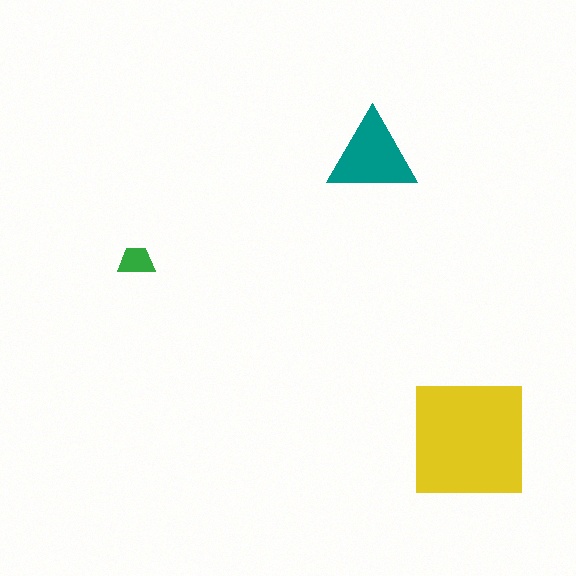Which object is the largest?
The yellow square.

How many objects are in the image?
There are 3 objects in the image.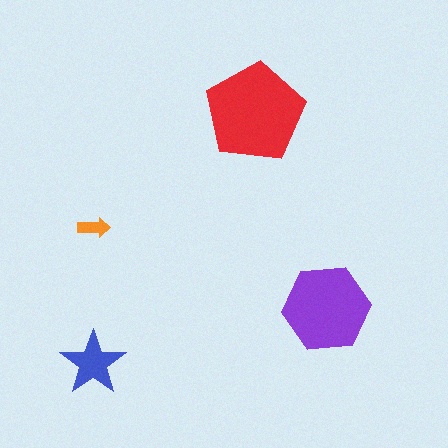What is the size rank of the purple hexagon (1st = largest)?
2nd.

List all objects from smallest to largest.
The orange arrow, the blue star, the purple hexagon, the red pentagon.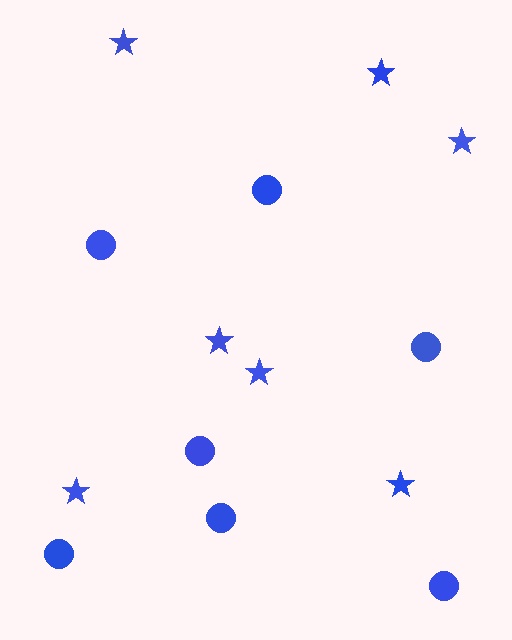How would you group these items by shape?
There are 2 groups: one group of circles (7) and one group of stars (7).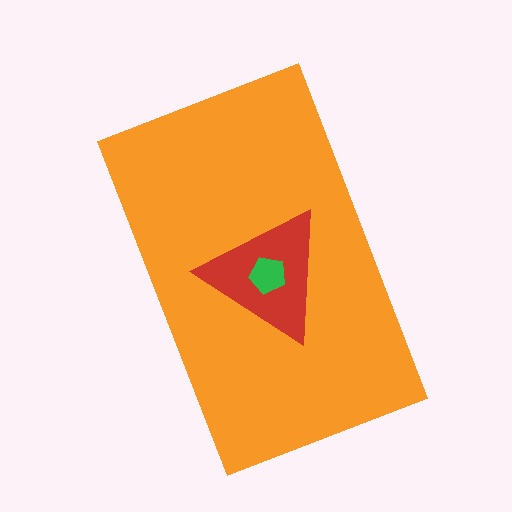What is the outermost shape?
The orange rectangle.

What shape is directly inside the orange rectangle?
The red triangle.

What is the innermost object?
The green pentagon.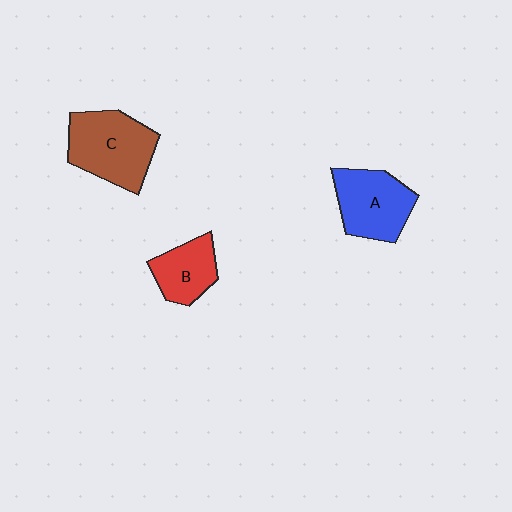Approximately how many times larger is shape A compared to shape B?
Approximately 1.4 times.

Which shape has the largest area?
Shape C (brown).